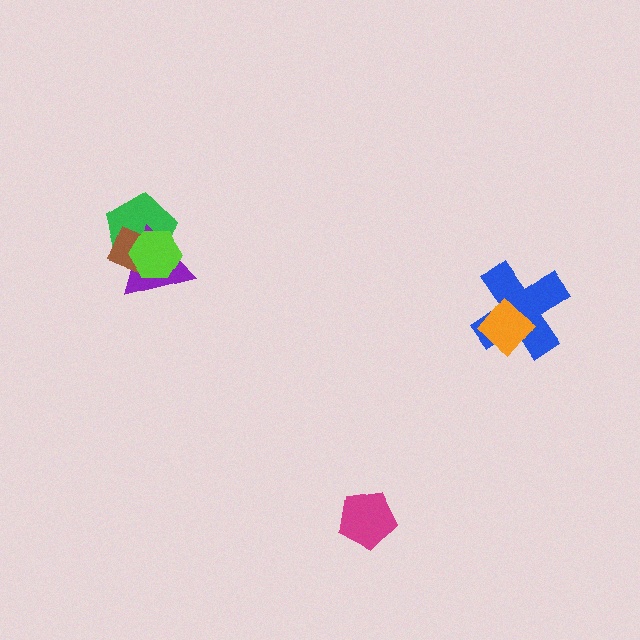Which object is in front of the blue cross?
The orange diamond is in front of the blue cross.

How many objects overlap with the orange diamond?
1 object overlaps with the orange diamond.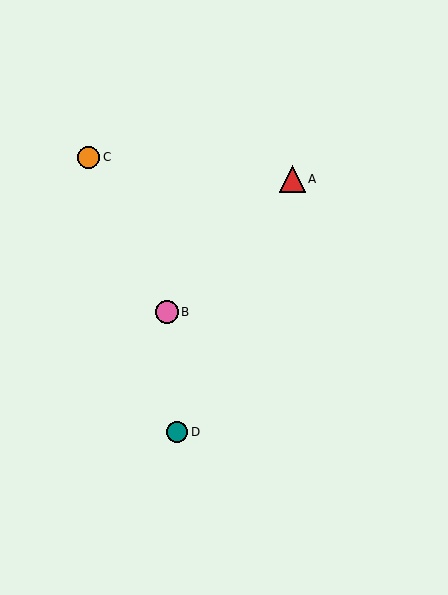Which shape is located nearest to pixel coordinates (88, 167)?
The orange circle (labeled C) at (89, 157) is nearest to that location.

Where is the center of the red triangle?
The center of the red triangle is at (292, 179).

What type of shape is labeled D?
Shape D is a teal circle.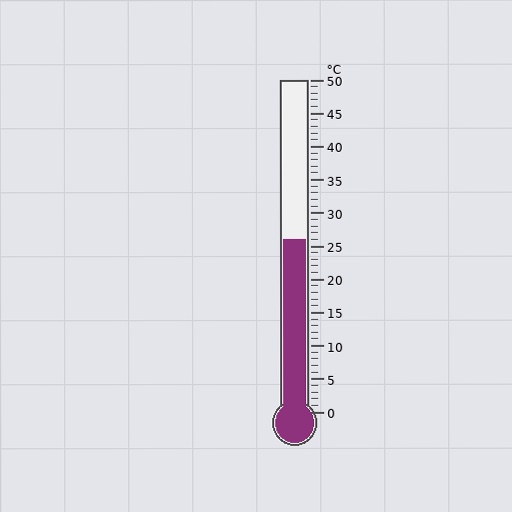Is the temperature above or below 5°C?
The temperature is above 5°C.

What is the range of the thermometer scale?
The thermometer scale ranges from 0°C to 50°C.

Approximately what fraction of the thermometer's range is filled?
The thermometer is filled to approximately 50% of its range.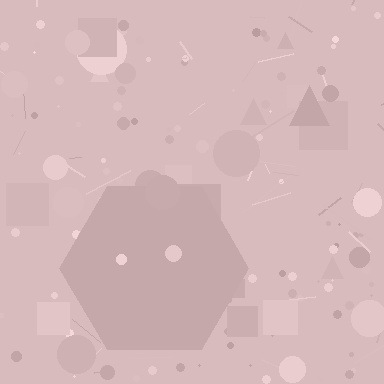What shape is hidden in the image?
A hexagon is hidden in the image.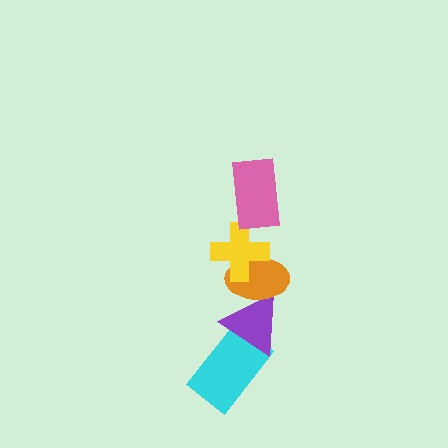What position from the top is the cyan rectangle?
The cyan rectangle is 5th from the top.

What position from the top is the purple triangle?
The purple triangle is 4th from the top.